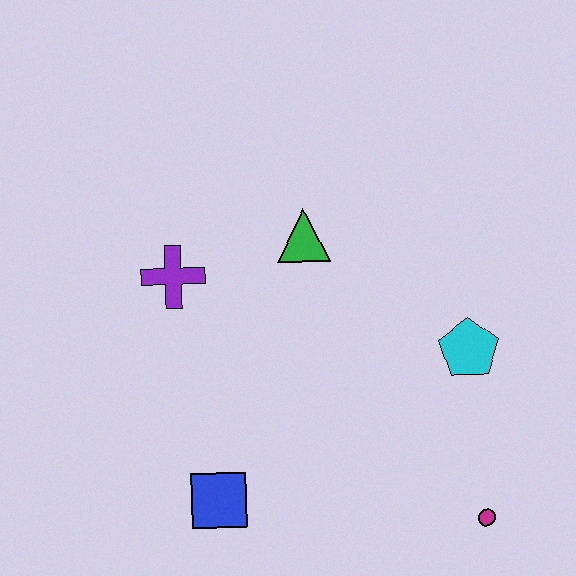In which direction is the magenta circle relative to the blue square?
The magenta circle is to the right of the blue square.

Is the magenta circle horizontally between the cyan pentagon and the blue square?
No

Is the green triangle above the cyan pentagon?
Yes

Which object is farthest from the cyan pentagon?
The purple cross is farthest from the cyan pentagon.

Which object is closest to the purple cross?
The green triangle is closest to the purple cross.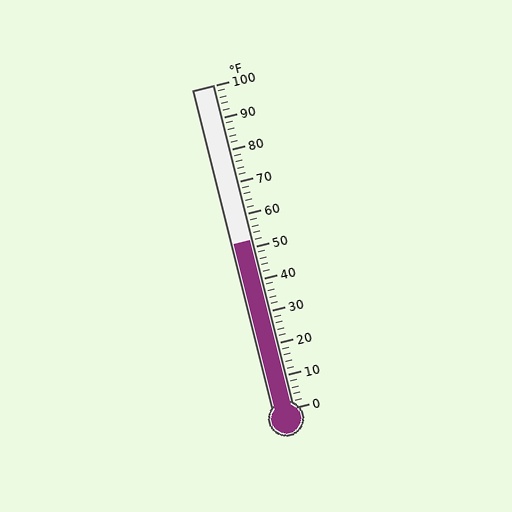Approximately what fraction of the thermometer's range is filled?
The thermometer is filled to approximately 50% of its range.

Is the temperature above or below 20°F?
The temperature is above 20°F.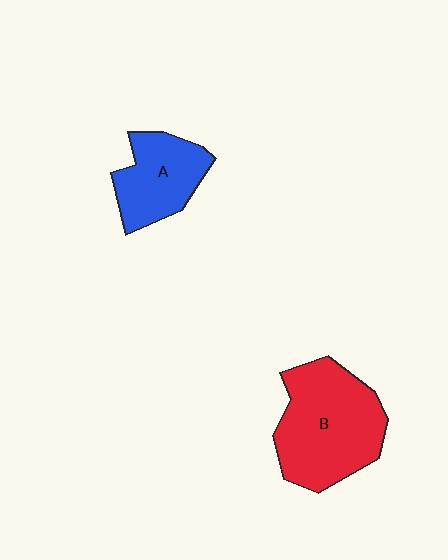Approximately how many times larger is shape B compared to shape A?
Approximately 1.7 times.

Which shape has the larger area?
Shape B (red).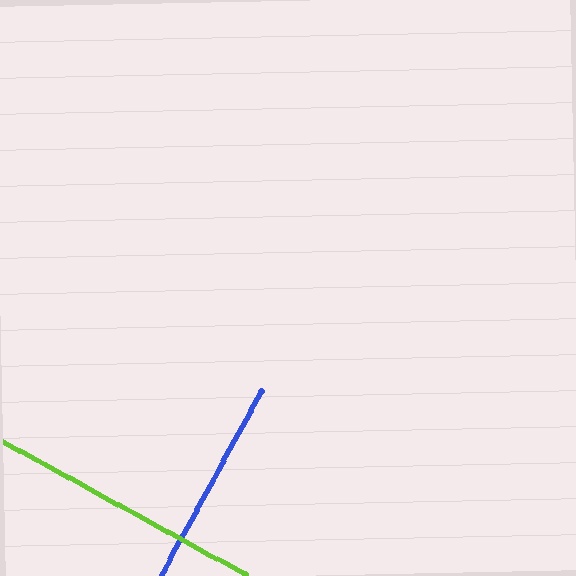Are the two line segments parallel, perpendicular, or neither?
Perpendicular — they meet at approximately 90°.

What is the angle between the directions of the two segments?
Approximately 90 degrees.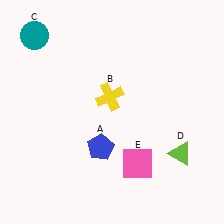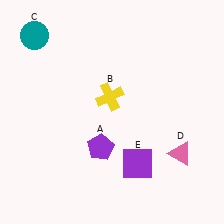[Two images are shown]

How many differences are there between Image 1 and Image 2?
There are 3 differences between the two images.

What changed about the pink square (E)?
In Image 1, E is pink. In Image 2, it changed to purple.